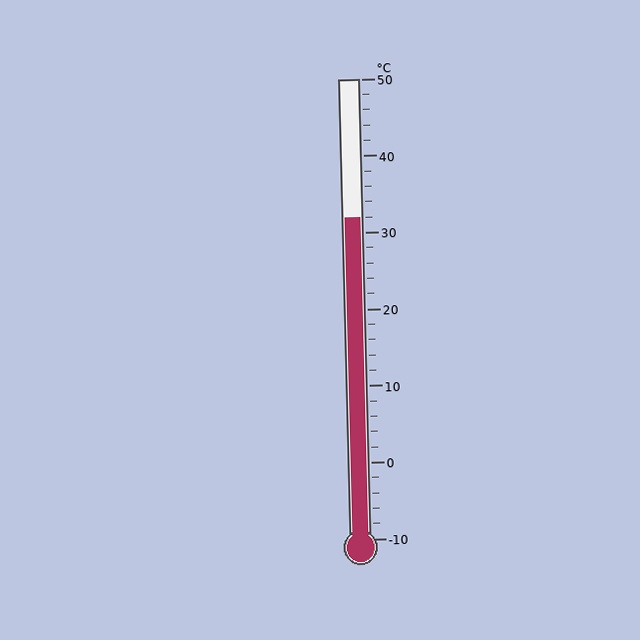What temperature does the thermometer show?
The thermometer shows approximately 32°C.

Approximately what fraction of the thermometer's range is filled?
The thermometer is filled to approximately 70% of its range.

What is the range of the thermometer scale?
The thermometer scale ranges from -10°C to 50°C.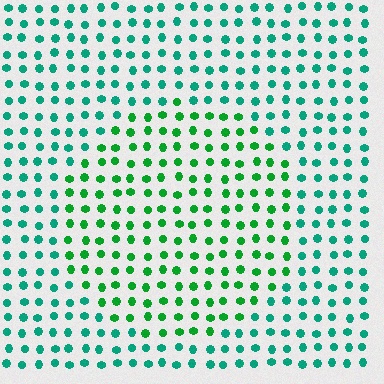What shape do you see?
I see a circle.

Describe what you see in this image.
The image is filled with small teal elements in a uniform arrangement. A circle-shaped region is visible where the elements are tinted to a slightly different hue, forming a subtle color boundary.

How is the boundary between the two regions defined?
The boundary is defined purely by a slight shift in hue (about 33 degrees). Spacing, size, and orientation are identical on both sides.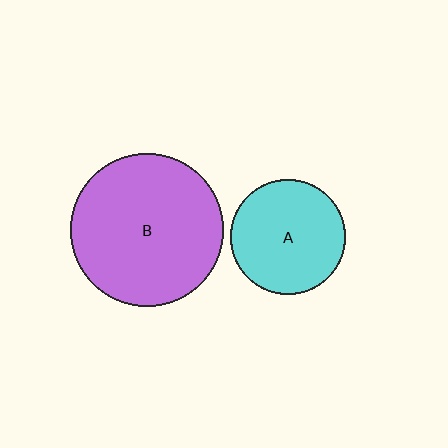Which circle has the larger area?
Circle B (purple).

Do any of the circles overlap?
No, none of the circles overlap.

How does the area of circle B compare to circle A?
Approximately 1.8 times.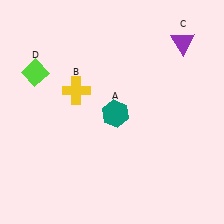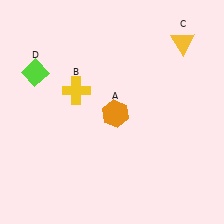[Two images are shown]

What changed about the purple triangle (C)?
In Image 1, C is purple. In Image 2, it changed to yellow.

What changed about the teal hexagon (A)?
In Image 1, A is teal. In Image 2, it changed to orange.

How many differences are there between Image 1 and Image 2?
There are 2 differences between the two images.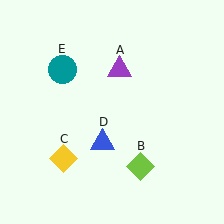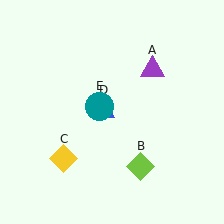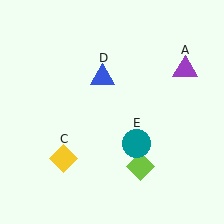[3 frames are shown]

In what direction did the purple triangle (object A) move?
The purple triangle (object A) moved right.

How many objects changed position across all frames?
3 objects changed position: purple triangle (object A), blue triangle (object D), teal circle (object E).